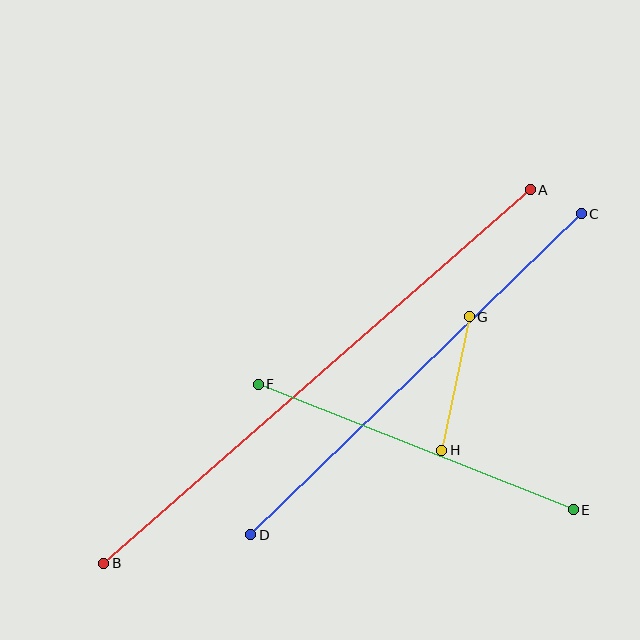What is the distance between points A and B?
The distance is approximately 567 pixels.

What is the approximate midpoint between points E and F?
The midpoint is at approximately (416, 447) pixels.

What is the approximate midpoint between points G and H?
The midpoint is at approximately (456, 384) pixels.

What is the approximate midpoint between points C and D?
The midpoint is at approximately (416, 374) pixels.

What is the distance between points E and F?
The distance is approximately 339 pixels.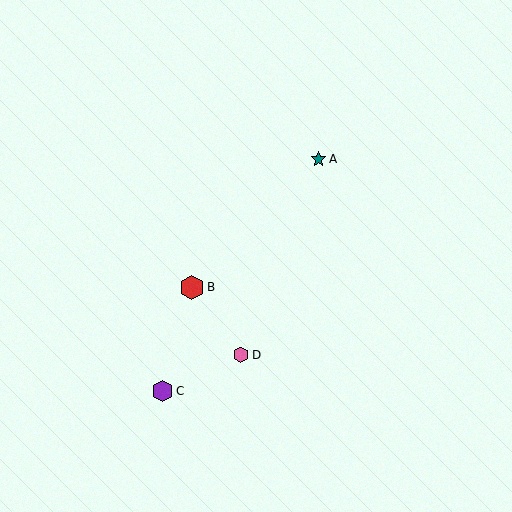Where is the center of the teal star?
The center of the teal star is at (319, 159).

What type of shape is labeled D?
Shape D is a pink hexagon.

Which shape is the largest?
The red hexagon (labeled B) is the largest.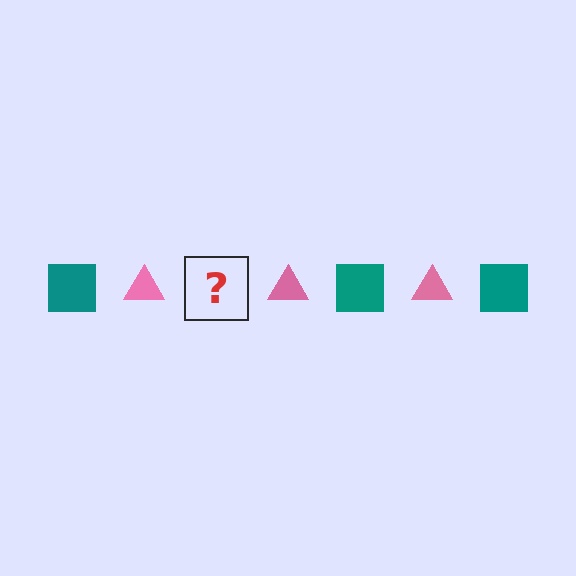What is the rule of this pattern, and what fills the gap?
The rule is that the pattern alternates between teal square and pink triangle. The gap should be filled with a teal square.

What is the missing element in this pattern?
The missing element is a teal square.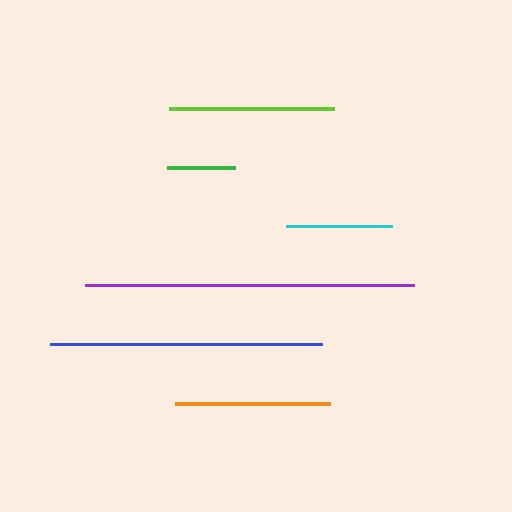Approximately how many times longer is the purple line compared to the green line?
The purple line is approximately 4.8 times the length of the green line.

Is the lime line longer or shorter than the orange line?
The lime line is longer than the orange line.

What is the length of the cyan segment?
The cyan segment is approximately 106 pixels long.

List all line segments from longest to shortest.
From longest to shortest: purple, blue, lime, orange, cyan, green.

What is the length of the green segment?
The green segment is approximately 68 pixels long.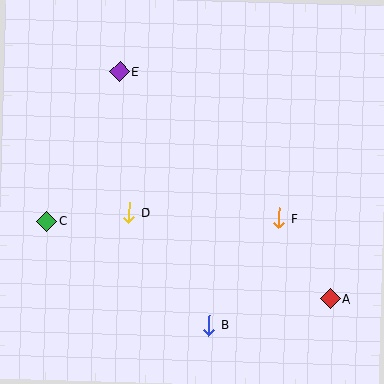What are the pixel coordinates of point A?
Point A is at (330, 299).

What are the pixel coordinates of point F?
Point F is at (279, 218).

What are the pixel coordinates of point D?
Point D is at (129, 213).